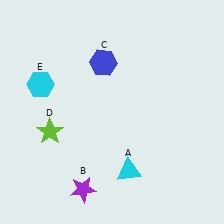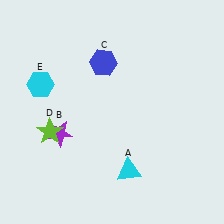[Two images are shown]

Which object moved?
The purple star (B) moved up.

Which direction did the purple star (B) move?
The purple star (B) moved up.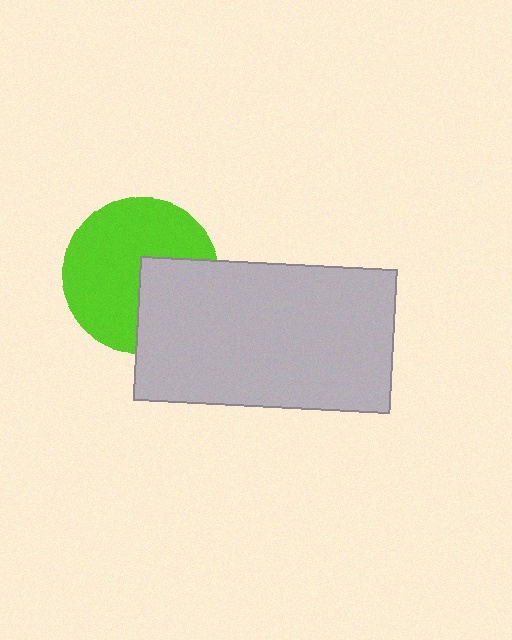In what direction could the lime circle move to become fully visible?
The lime circle could move left. That would shift it out from behind the light gray rectangle entirely.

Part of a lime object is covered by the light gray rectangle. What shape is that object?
It is a circle.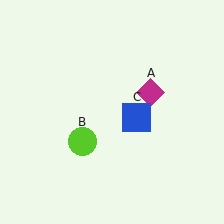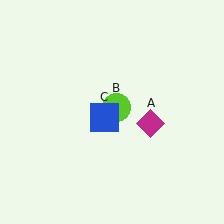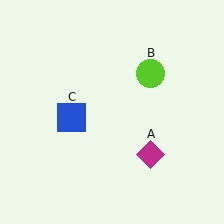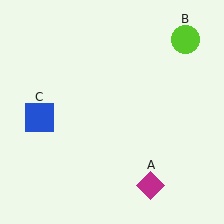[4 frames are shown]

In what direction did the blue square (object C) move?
The blue square (object C) moved left.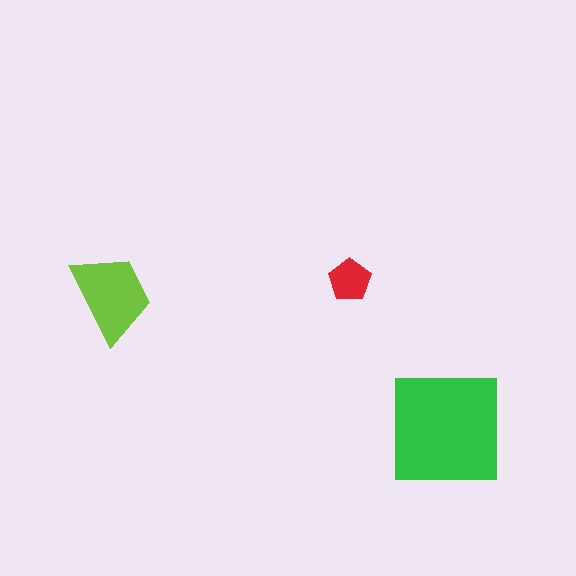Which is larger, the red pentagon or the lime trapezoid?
The lime trapezoid.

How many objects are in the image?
There are 3 objects in the image.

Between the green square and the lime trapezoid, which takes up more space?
The green square.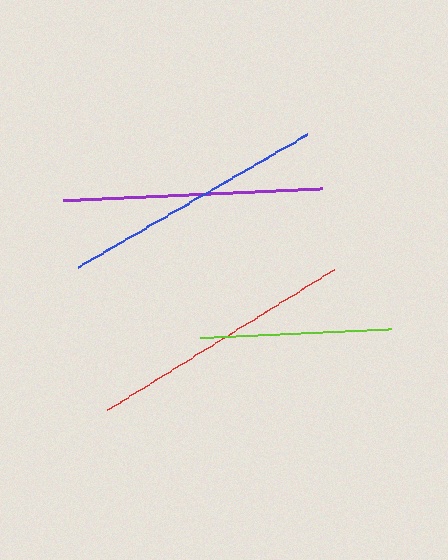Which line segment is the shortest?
The lime line is the shortest at approximately 192 pixels.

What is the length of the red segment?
The red segment is approximately 267 pixels long.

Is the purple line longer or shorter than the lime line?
The purple line is longer than the lime line.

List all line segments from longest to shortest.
From longest to shortest: red, blue, purple, lime.